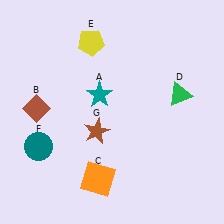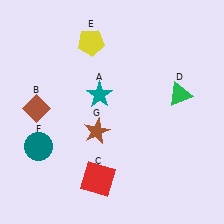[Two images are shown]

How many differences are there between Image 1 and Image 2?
There is 1 difference between the two images.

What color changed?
The square (C) changed from orange in Image 1 to red in Image 2.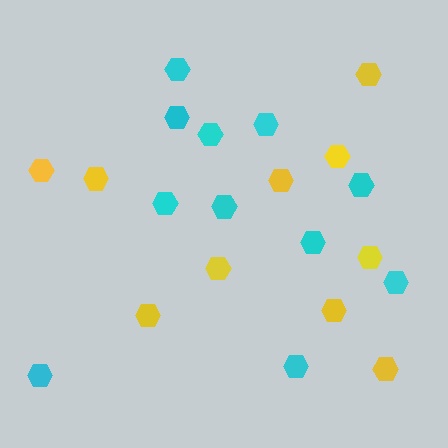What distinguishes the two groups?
There are 2 groups: one group of cyan hexagons (11) and one group of yellow hexagons (10).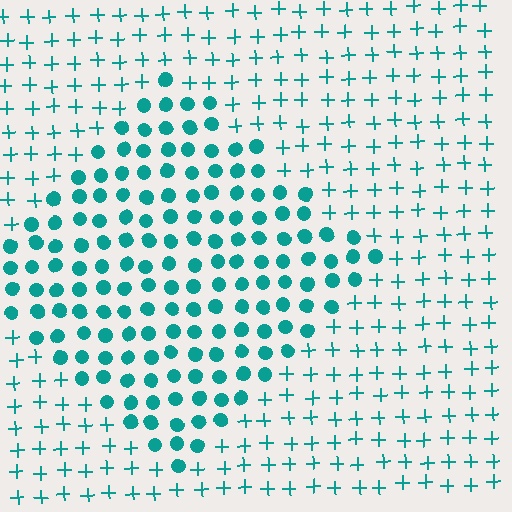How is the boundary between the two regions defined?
The boundary is defined by a change in element shape: circles inside vs. plus signs outside. All elements share the same color and spacing.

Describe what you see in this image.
The image is filled with small teal elements arranged in a uniform grid. A diamond-shaped region contains circles, while the surrounding area contains plus signs. The boundary is defined purely by the change in element shape.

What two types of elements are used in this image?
The image uses circles inside the diamond region and plus signs outside it.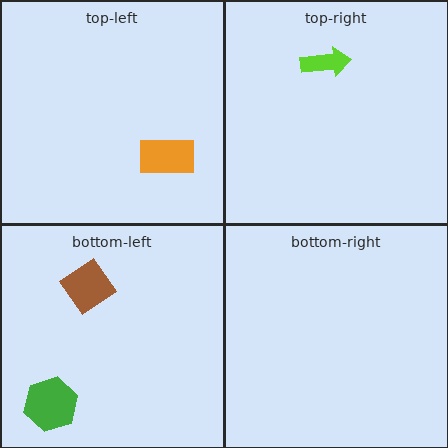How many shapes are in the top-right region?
1.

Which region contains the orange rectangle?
The top-left region.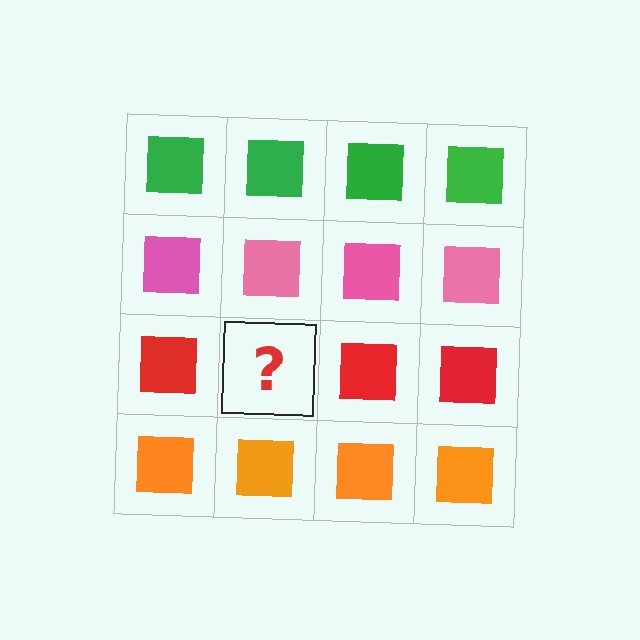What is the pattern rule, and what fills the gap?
The rule is that each row has a consistent color. The gap should be filled with a red square.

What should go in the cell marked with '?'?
The missing cell should contain a red square.